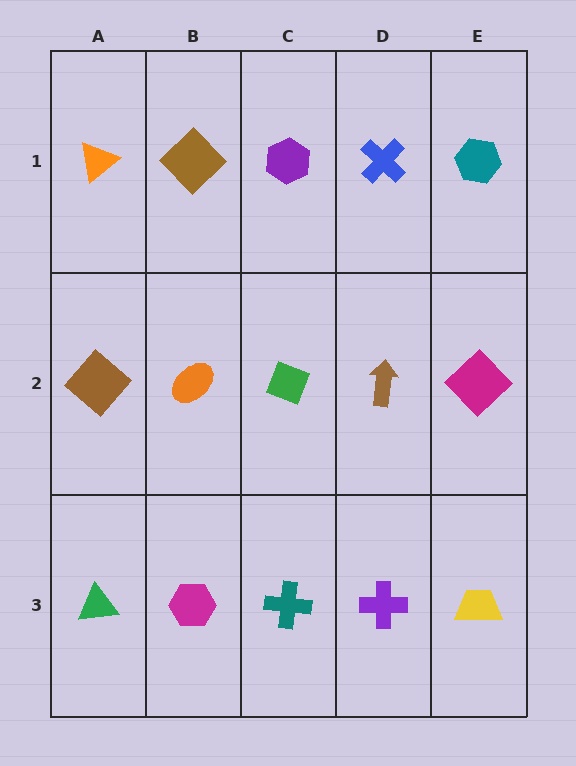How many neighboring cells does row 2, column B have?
4.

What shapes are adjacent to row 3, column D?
A brown arrow (row 2, column D), a teal cross (row 3, column C), a yellow trapezoid (row 3, column E).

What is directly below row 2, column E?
A yellow trapezoid.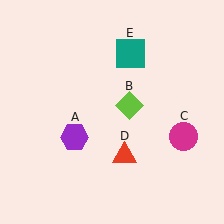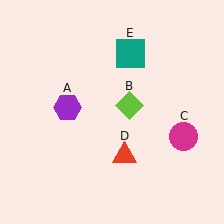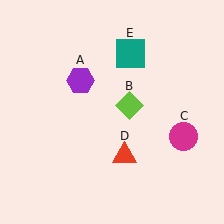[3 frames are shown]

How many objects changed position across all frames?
1 object changed position: purple hexagon (object A).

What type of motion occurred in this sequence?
The purple hexagon (object A) rotated clockwise around the center of the scene.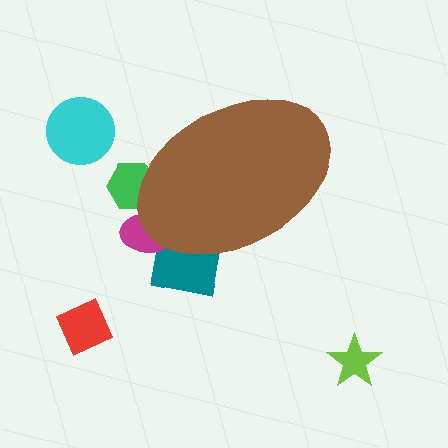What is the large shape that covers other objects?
A brown ellipse.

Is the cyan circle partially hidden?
No, the cyan circle is fully visible.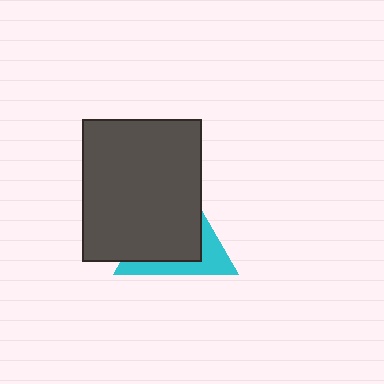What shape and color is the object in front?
The object in front is a dark gray rectangle.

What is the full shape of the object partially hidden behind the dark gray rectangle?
The partially hidden object is a cyan triangle.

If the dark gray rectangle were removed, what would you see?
You would see the complete cyan triangle.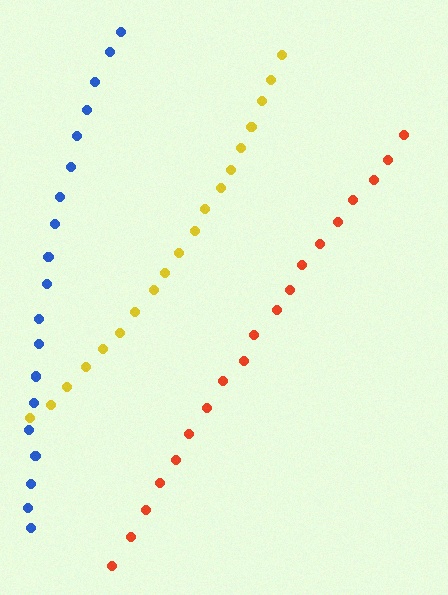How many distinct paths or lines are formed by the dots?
There are 3 distinct paths.